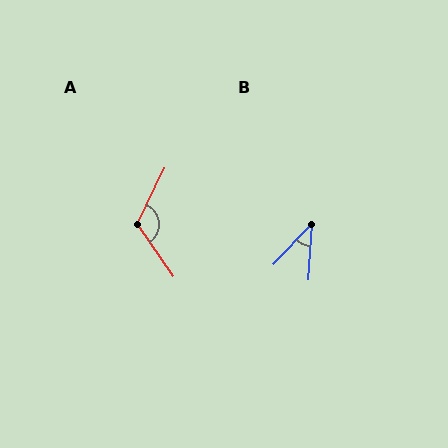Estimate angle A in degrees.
Approximately 119 degrees.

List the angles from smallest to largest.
B (39°), A (119°).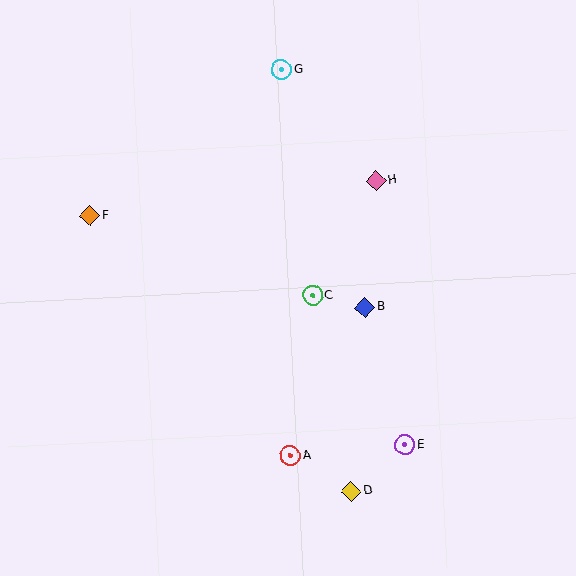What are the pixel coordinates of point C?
Point C is at (313, 295).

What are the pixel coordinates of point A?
Point A is at (290, 456).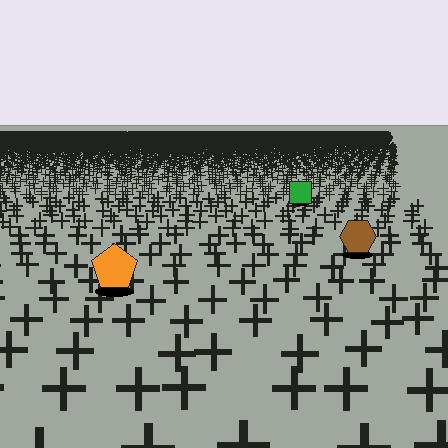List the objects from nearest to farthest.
From nearest to farthest: the orange pentagon, the brown hexagon, the green square.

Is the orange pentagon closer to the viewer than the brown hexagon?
Yes. The orange pentagon is closer — you can tell from the texture gradient: the ground texture is coarser near it.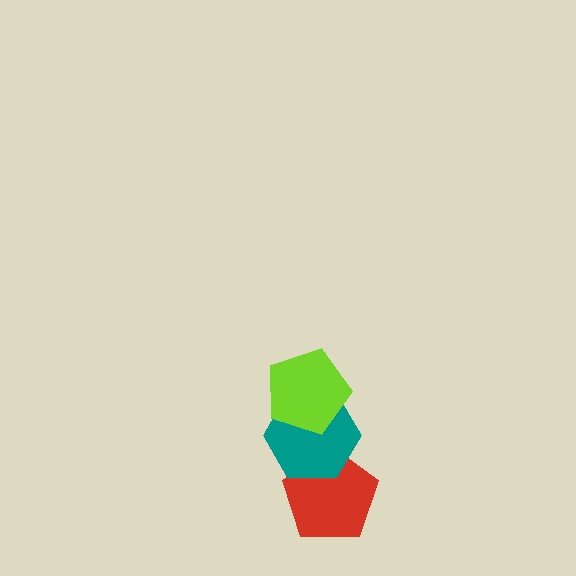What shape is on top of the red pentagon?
The teal hexagon is on top of the red pentagon.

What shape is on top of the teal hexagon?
The lime pentagon is on top of the teal hexagon.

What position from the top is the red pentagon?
The red pentagon is 3rd from the top.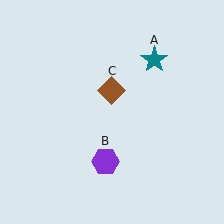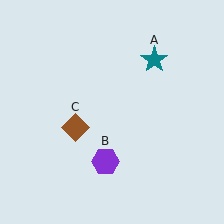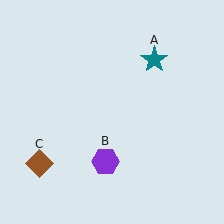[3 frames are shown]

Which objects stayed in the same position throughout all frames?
Teal star (object A) and purple hexagon (object B) remained stationary.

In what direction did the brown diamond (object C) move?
The brown diamond (object C) moved down and to the left.